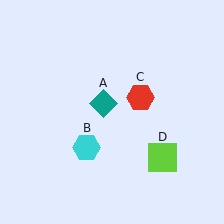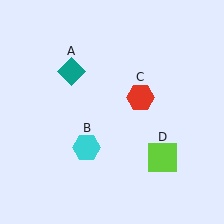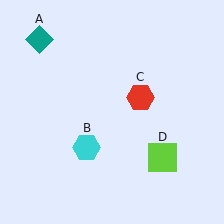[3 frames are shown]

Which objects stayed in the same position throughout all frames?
Cyan hexagon (object B) and red hexagon (object C) and lime square (object D) remained stationary.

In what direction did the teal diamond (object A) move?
The teal diamond (object A) moved up and to the left.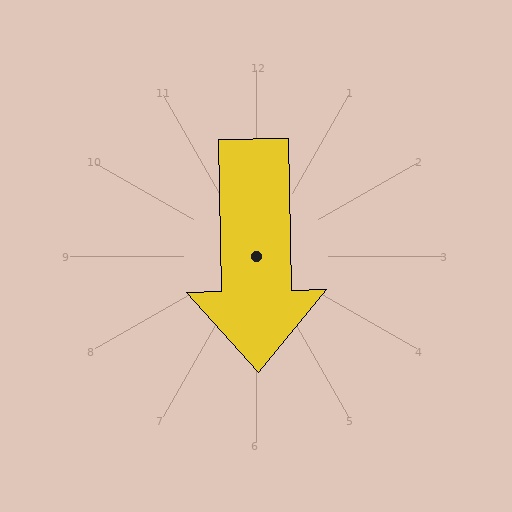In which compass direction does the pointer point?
South.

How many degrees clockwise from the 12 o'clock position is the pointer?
Approximately 179 degrees.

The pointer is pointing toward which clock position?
Roughly 6 o'clock.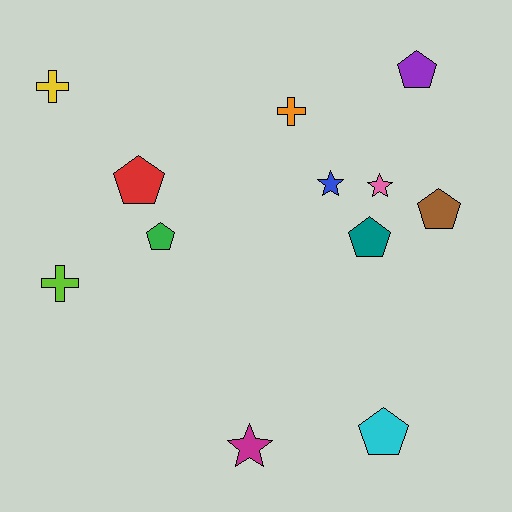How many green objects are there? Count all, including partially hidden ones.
There is 1 green object.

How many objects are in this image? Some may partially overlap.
There are 12 objects.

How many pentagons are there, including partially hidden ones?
There are 6 pentagons.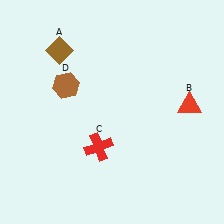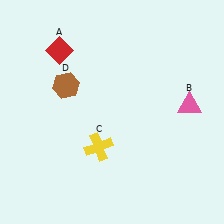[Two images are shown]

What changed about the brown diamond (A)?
In Image 1, A is brown. In Image 2, it changed to red.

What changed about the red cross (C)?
In Image 1, C is red. In Image 2, it changed to yellow.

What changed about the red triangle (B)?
In Image 1, B is red. In Image 2, it changed to pink.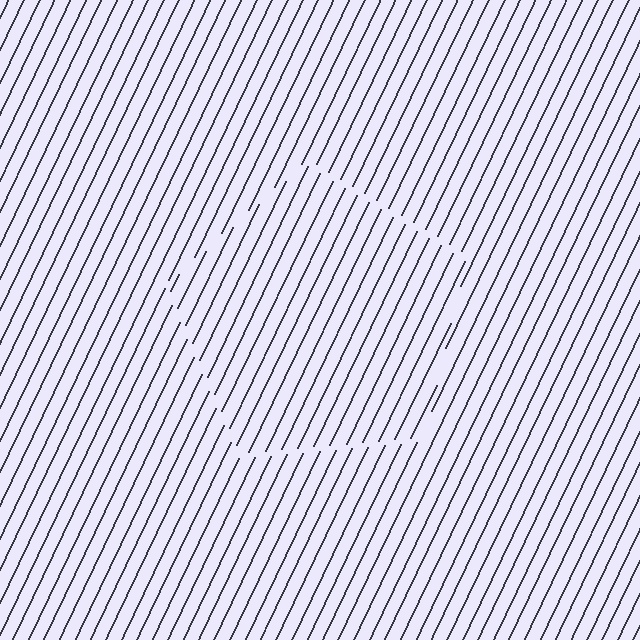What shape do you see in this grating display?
An illusory pentagon. The interior of the shape contains the same grating, shifted by half a period — the contour is defined by the phase discontinuity where line-ends from the inner and outer gratings abut.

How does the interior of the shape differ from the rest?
The interior of the shape contains the same grating, shifted by half a period — the contour is defined by the phase discontinuity where line-ends from the inner and outer gratings abut.